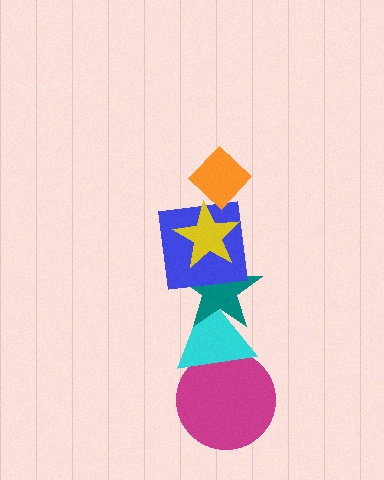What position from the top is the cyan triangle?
The cyan triangle is 5th from the top.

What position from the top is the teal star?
The teal star is 4th from the top.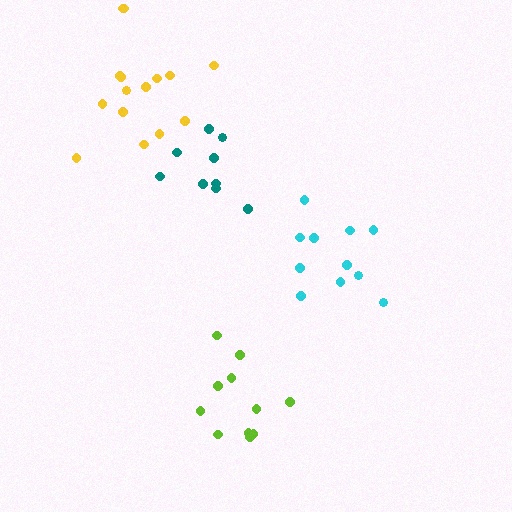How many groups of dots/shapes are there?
There are 4 groups.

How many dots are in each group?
Group 1: 11 dots, Group 2: 9 dots, Group 3: 15 dots, Group 4: 11 dots (46 total).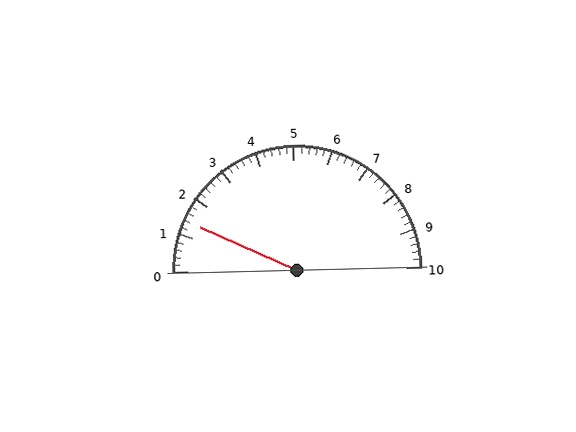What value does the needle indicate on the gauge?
The needle indicates approximately 1.4.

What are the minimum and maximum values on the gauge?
The gauge ranges from 0 to 10.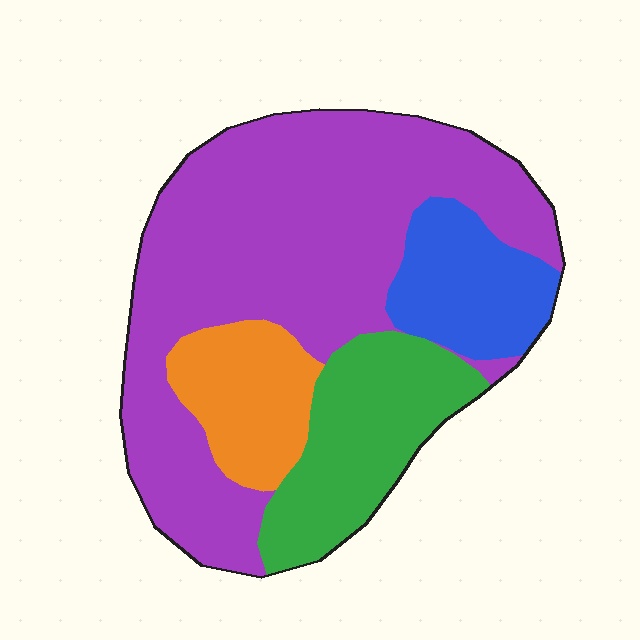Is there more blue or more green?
Green.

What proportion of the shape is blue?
Blue takes up about one eighth (1/8) of the shape.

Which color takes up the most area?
Purple, at roughly 55%.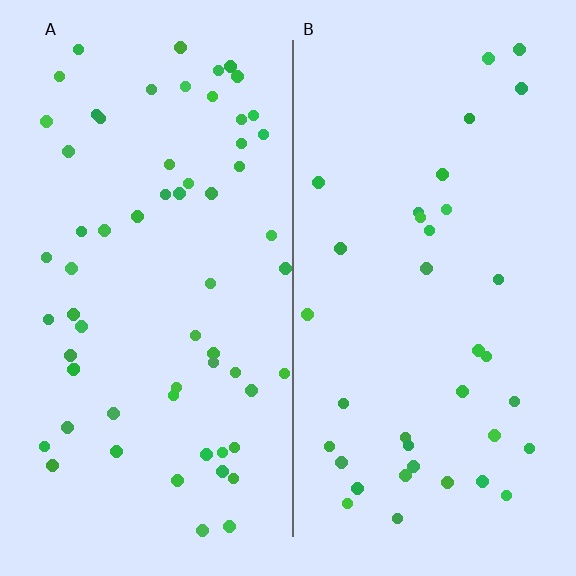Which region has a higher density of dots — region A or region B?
A (the left).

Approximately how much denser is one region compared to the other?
Approximately 1.7× — region A over region B.